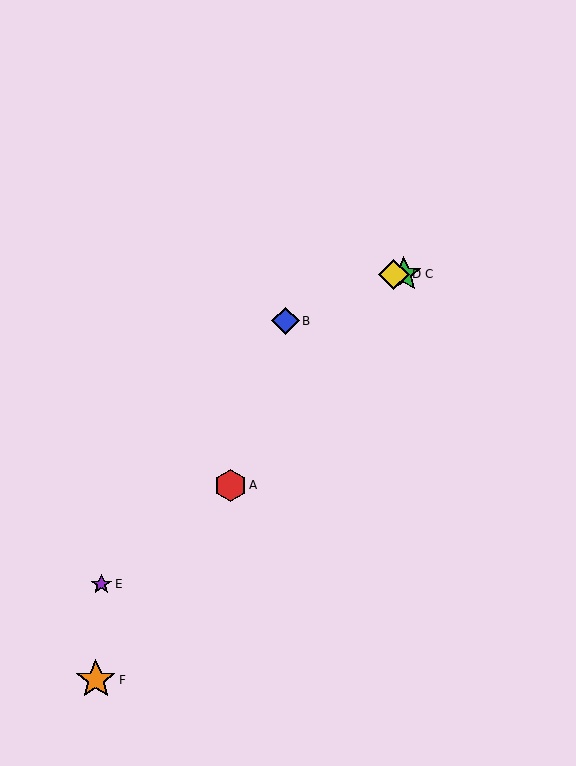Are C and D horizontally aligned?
Yes, both are at y≈274.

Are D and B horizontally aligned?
No, D is at y≈274 and B is at y≈321.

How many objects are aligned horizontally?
2 objects (C, D) are aligned horizontally.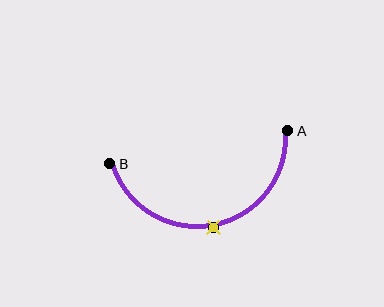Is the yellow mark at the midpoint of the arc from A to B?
Yes. The yellow mark lies on the arc at equal arc-length from both A and B — it is the arc midpoint.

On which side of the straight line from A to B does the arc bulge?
The arc bulges below the straight line connecting A and B.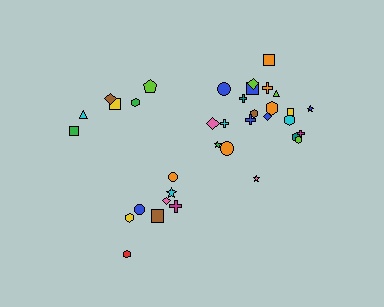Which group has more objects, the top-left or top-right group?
The top-right group.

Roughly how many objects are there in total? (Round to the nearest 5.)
Roughly 35 objects in total.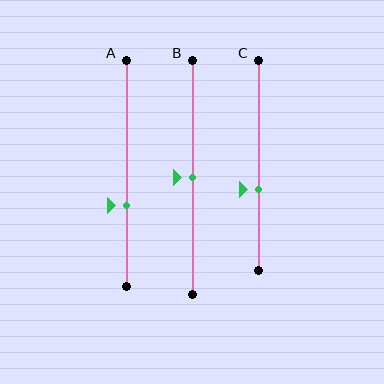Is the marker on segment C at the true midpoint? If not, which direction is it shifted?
No, the marker on segment C is shifted downward by about 11% of the segment length.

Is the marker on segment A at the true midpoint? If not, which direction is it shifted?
No, the marker on segment A is shifted downward by about 14% of the segment length.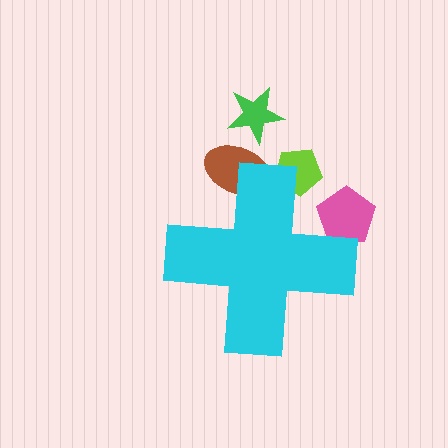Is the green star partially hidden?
No, the green star is fully visible.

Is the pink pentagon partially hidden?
Yes, the pink pentagon is partially hidden behind the cyan cross.